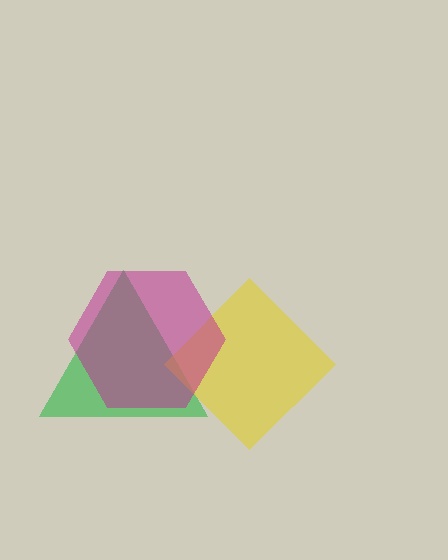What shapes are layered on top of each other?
The layered shapes are: a green triangle, a yellow diamond, a magenta hexagon.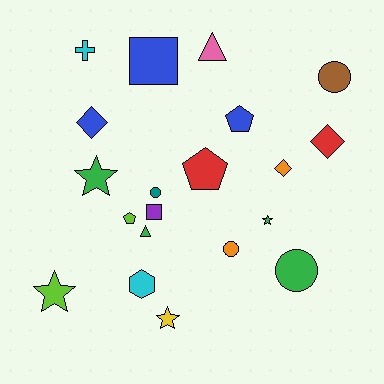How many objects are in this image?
There are 20 objects.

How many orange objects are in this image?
There are 2 orange objects.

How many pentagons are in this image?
There are 3 pentagons.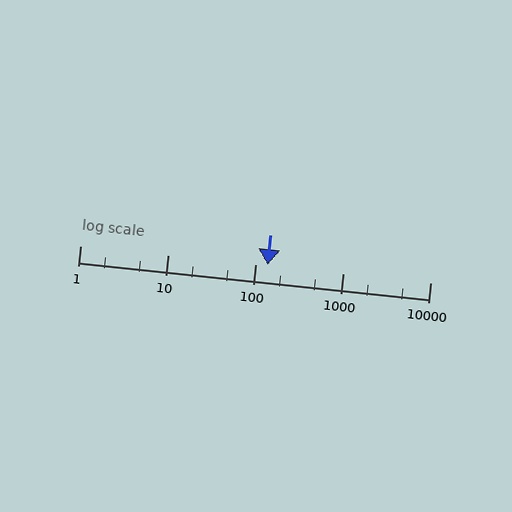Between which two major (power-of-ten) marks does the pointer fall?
The pointer is between 100 and 1000.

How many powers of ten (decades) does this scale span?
The scale spans 4 decades, from 1 to 10000.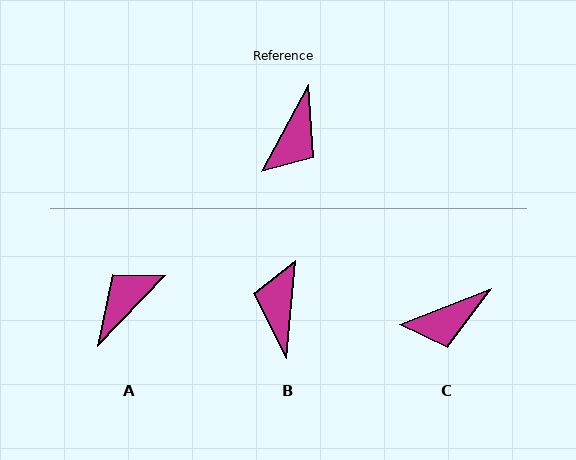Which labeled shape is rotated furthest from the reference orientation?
A, about 165 degrees away.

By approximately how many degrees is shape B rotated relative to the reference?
Approximately 156 degrees clockwise.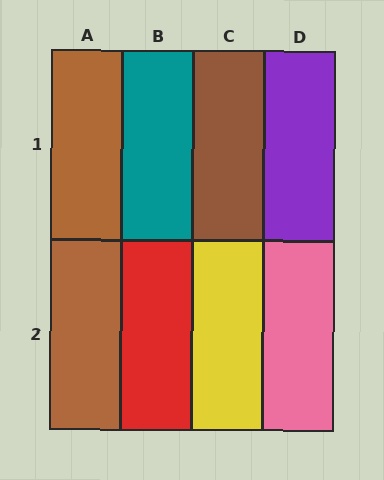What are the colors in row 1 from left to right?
Brown, teal, brown, purple.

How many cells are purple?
1 cell is purple.